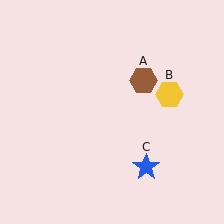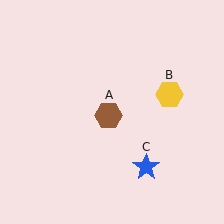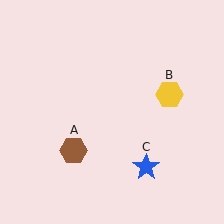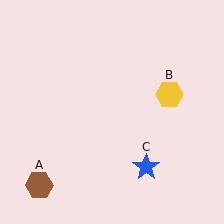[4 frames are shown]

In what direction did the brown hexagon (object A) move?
The brown hexagon (object A) moved down and to the left.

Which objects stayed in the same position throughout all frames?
Yellow hexagon (object B) and blue star (object C) remained stationary.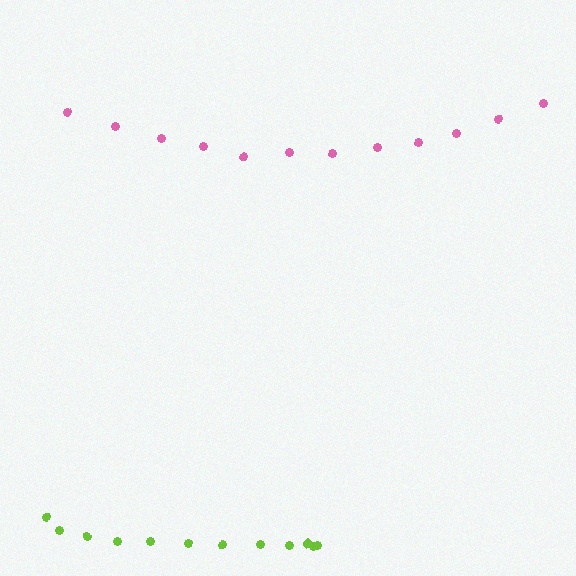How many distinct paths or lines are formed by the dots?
There are 2 distinct paths.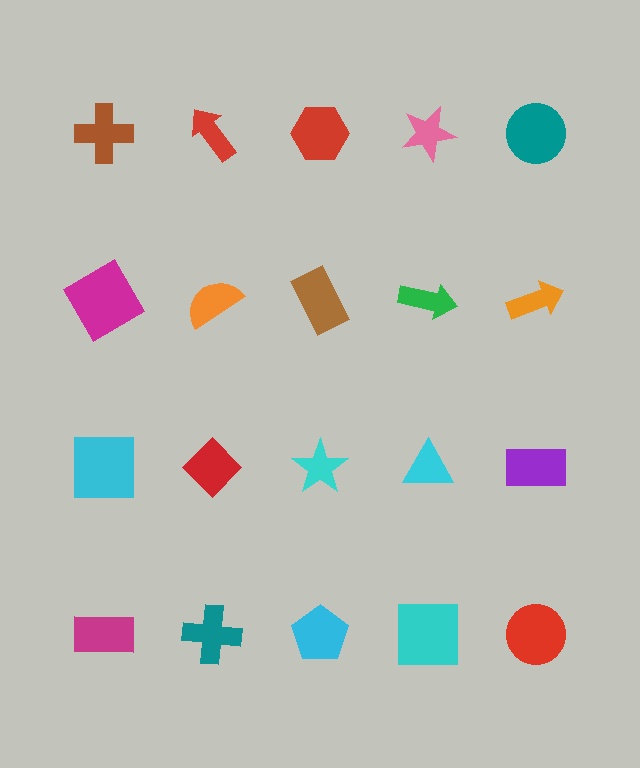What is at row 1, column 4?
A pink star.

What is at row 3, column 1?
A cyan square.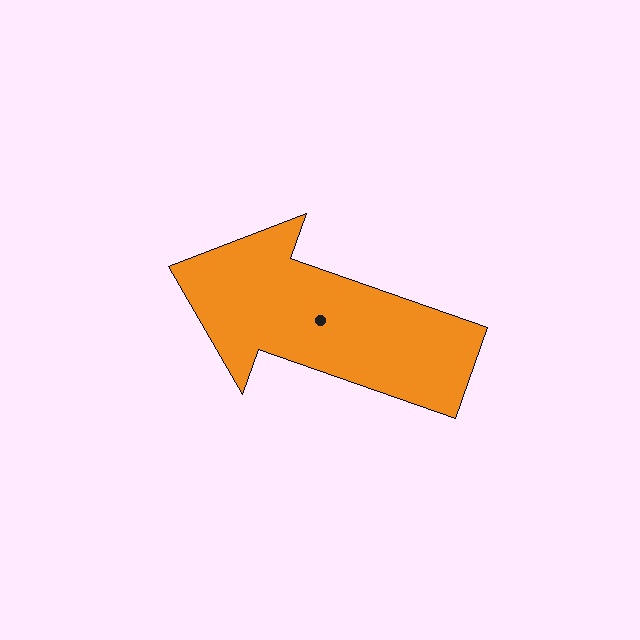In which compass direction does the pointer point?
West.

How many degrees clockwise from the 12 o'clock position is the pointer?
Approximately 289 degrees.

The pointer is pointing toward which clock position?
Roughly 10 o'clock.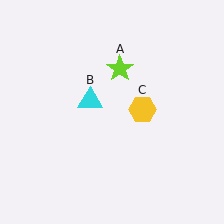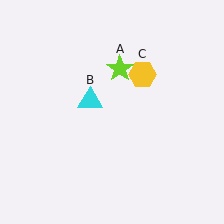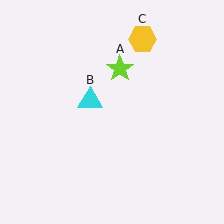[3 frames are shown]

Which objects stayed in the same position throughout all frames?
Lime star (object A) and cyan triangle (object B) remained stationary.